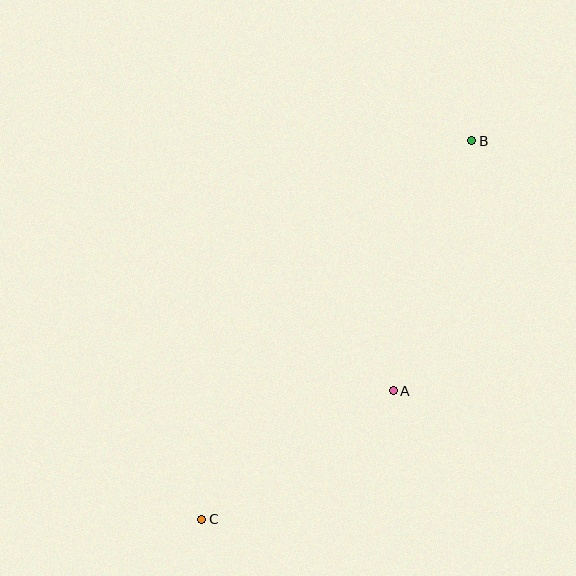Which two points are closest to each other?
Points A and C are closest to each other.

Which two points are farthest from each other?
Points B and C are farthest from each other.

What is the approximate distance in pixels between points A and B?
The distance between A and B is approximately 262 pixels.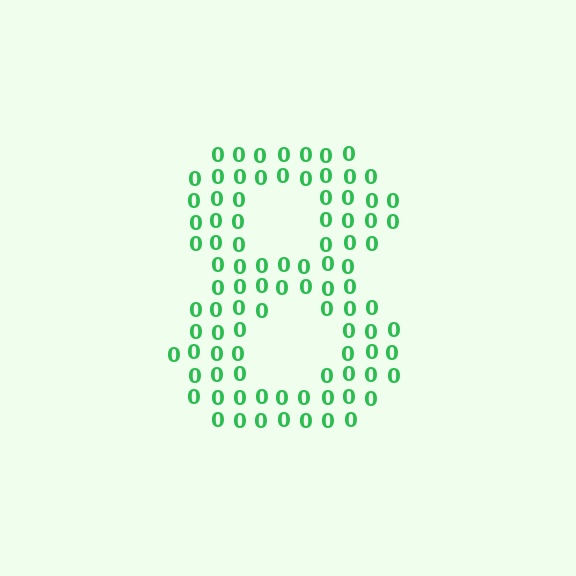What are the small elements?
The small elements are digit 0's.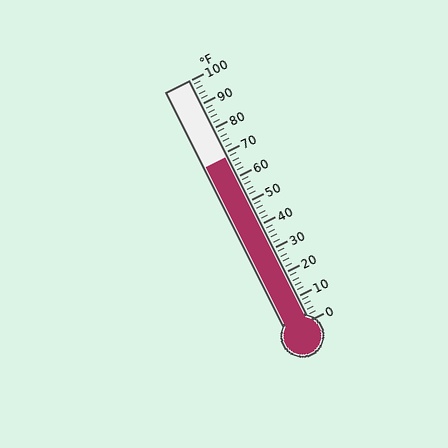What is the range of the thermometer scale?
The thermometer scale ranges from 0°F to 100°F.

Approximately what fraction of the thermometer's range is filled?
The thermometer is filled to approximately 70% of its range.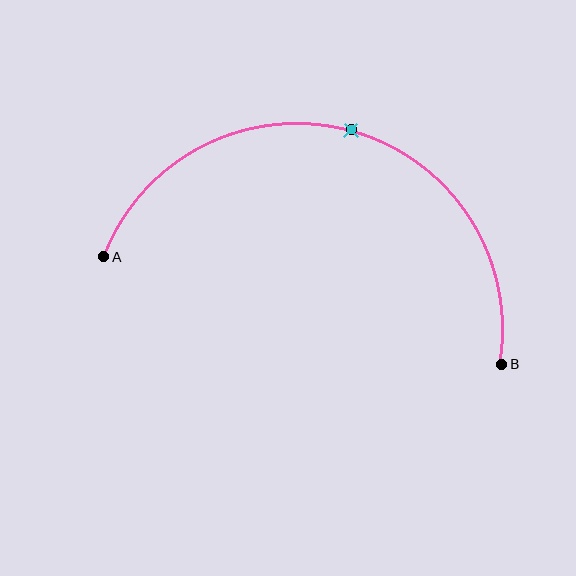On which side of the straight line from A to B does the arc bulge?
The arc bulges above the straight line connecting A and B.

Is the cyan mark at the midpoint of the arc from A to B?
Yes. The cyan mark lies on the arc at equal arc-length from both A and B — it is the arc midpoint.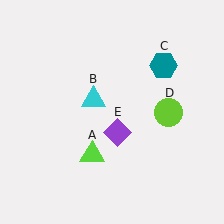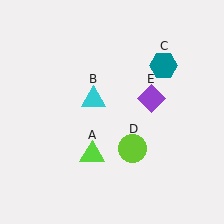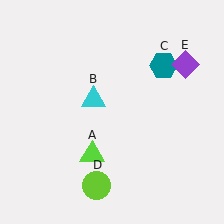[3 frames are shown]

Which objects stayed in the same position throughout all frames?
Lime triangle (object A) and cyan triangle (object B) and teal hexagon (object C) remained stationary.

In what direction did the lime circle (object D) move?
The lime circle (object D) moved down and to the left.